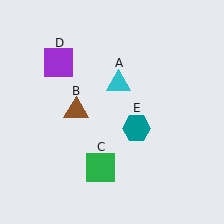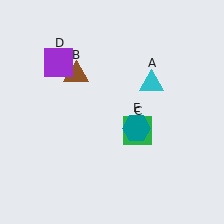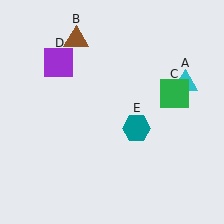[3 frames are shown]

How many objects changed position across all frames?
3 objects changed position: cyan triangle (object A), brown triangle (object B), green square (object C).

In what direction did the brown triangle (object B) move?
The brown triangle (object B) moved up.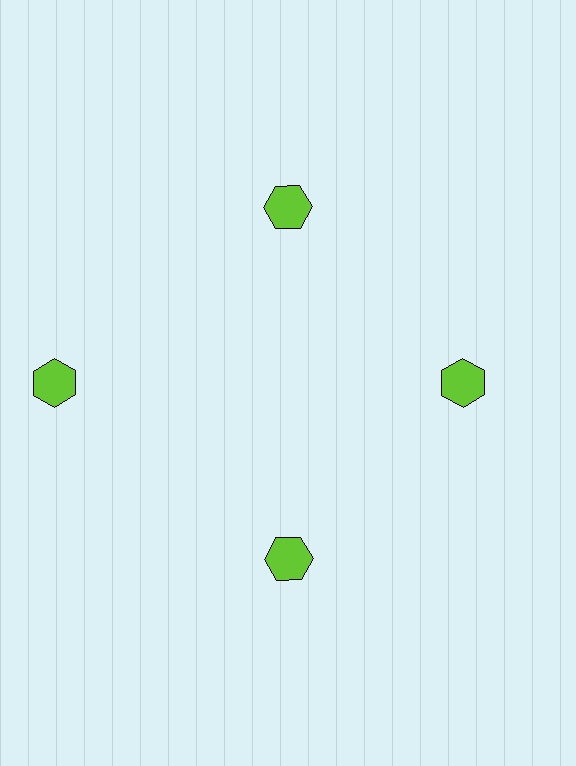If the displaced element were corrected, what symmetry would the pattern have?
It would have 4-fold rotational symmetry — the pattern would map onto itself every 90 degrees.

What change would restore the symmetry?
The symmetry would be restored by moving it inward, back onto the ring so that all 4 hexagons sit at equal angles and equal distance from the center.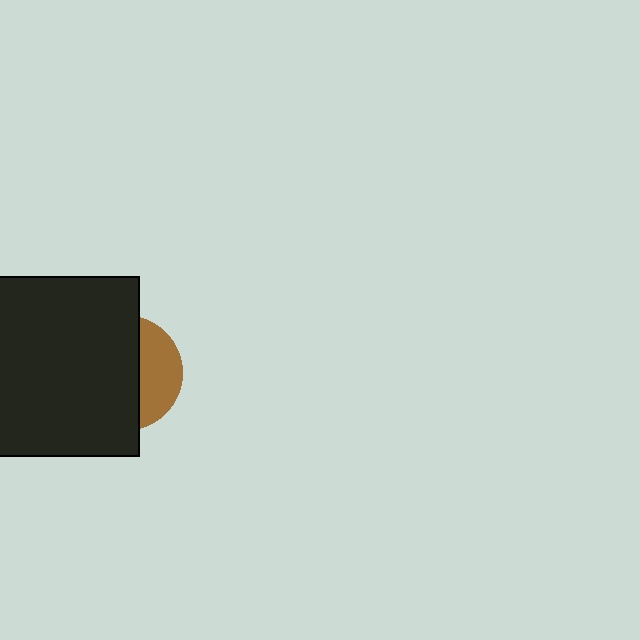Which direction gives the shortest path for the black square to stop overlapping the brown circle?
Moving left gives the shortest separation.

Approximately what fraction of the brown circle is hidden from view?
Roughly 66% of the brown circle is hidden behind the black square.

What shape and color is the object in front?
The object in front is a black square.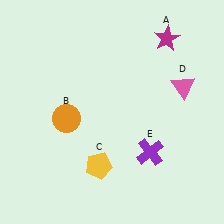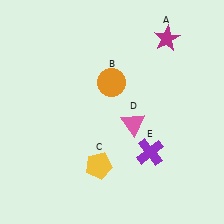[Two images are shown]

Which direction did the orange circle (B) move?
The orange circle (B) moved right.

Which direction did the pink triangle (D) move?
The pink triangle (D) moved left.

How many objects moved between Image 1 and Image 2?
2 objects moved between the two images.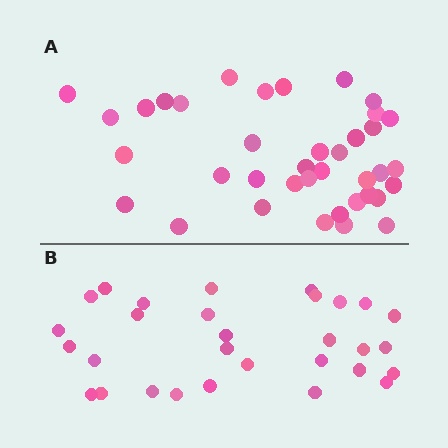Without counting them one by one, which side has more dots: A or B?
Region A (the top region) has more dots.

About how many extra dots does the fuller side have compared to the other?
Region A has roughly 8 or so more dots than region B.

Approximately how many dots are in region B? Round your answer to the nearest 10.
About 30 dots.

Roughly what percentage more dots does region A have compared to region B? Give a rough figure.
About 25% more.